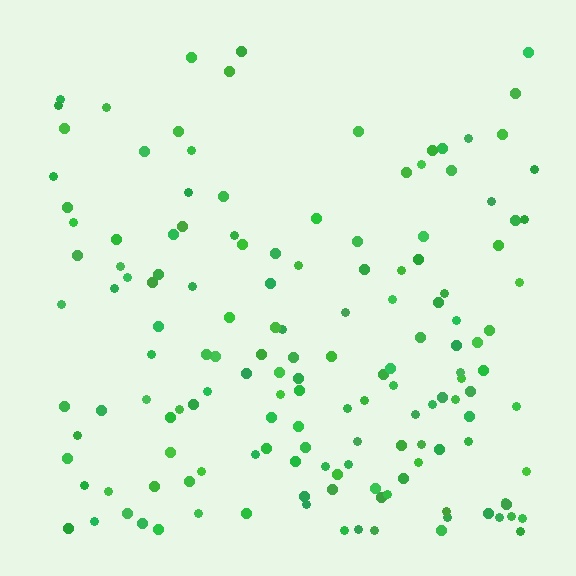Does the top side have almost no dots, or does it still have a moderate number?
Still a moderate number, just noticeably fewer than the bottom.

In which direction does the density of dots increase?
From top to bottom, with the bottom side densest.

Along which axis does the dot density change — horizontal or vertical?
Vertical.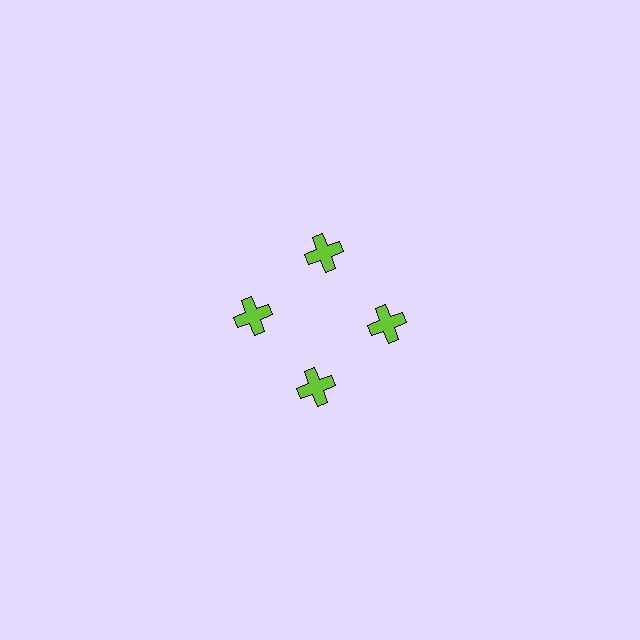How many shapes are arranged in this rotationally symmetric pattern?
There are 4 shapes, arranged in 4 groups of 1.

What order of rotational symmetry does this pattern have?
This pattern has 4-fold rotational symmetry.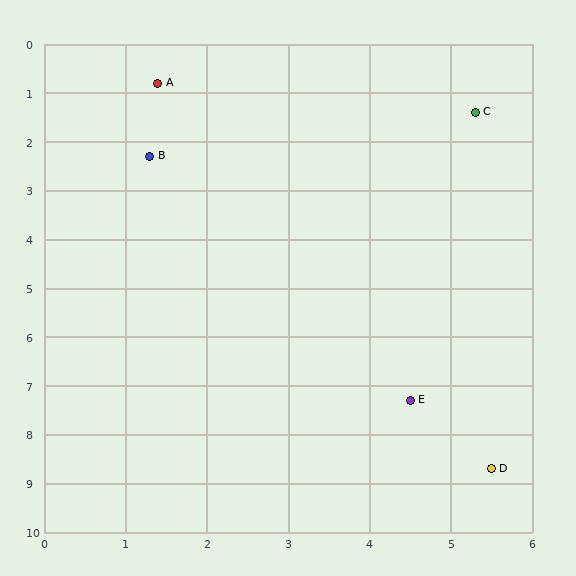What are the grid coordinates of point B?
Point B is at approximately (1.3, 2.3).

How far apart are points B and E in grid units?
Points B and E are about 5.9 grid units apart.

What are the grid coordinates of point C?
Point C is at approximately (5.3, 1.4).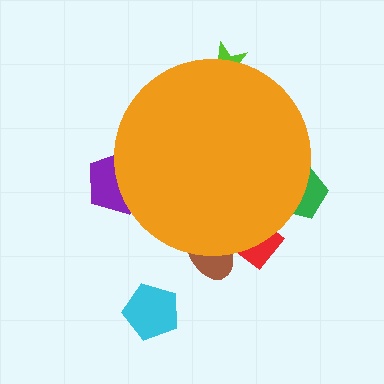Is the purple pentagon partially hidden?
Yes, the purple pentagon is partially hidden behind the orange circle.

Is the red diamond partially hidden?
Yes, the red diamond is partially hidden behind the orange circle.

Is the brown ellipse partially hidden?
Yes, the brown ellipse is partially hidden behind the orange circle.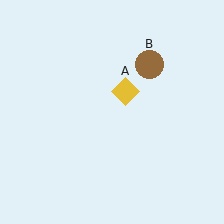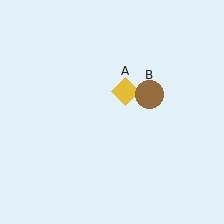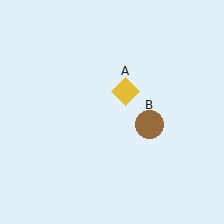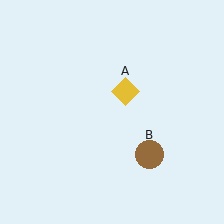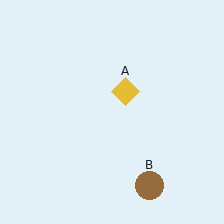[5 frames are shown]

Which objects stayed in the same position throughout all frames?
Yellow diamond (object A) remained stationary.